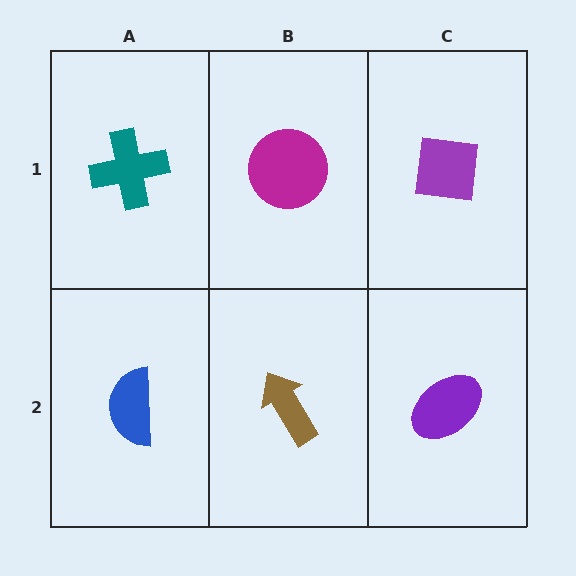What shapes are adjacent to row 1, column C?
A purple ellipse (row 2, column C), a magenta circle (row 1, column B).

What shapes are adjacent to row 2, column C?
A purple square (row 1, column C), a brown arrow (row 2, column B).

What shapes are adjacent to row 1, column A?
A blue semicircle (row 2, column A), a magenta circle (row 1, column B).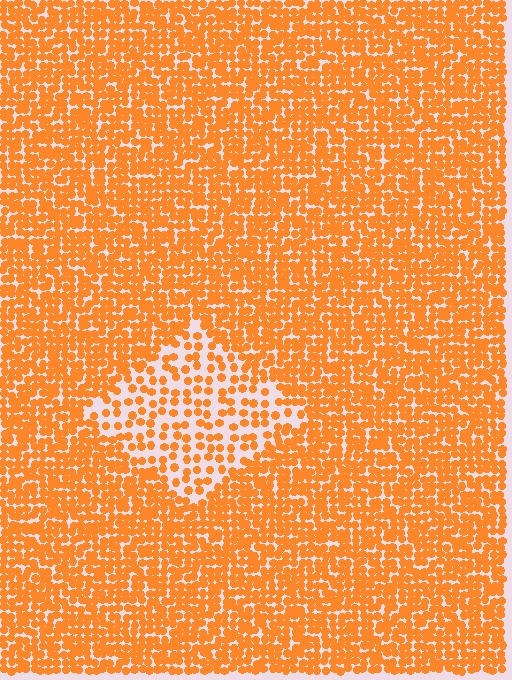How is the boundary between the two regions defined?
The boundary is defined by a change in element density (approximately 2.2x ratio). All elements are the same color, size, and shape.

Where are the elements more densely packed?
The elements are more densely packed outside the diamond boundary.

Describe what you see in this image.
The image contains small orange elements arranged at two different densities. A diamond-shaped region is visible where the elements are less densely packed than the surrounding area.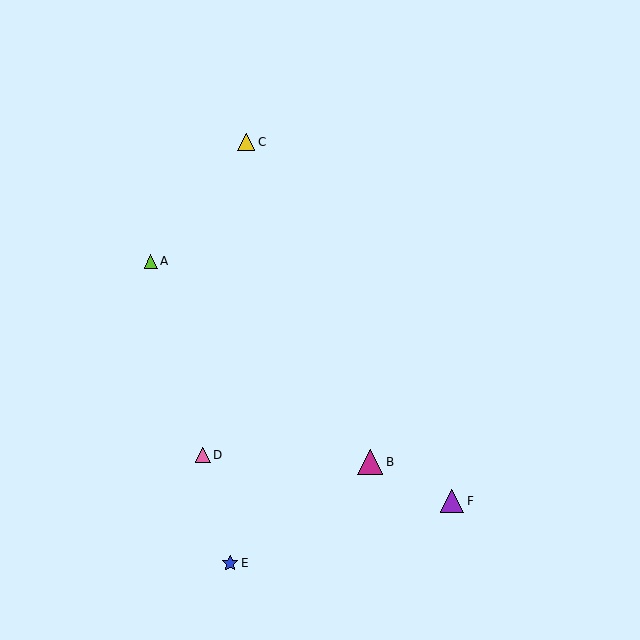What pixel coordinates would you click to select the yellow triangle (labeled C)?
Click at (246, 142) to select the yellow triangle C.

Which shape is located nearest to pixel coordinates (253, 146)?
The yellow triangle (labeled C) at (246, 142) is nearest to that location.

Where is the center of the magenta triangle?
The center of the magenta triangle is at (370, 462).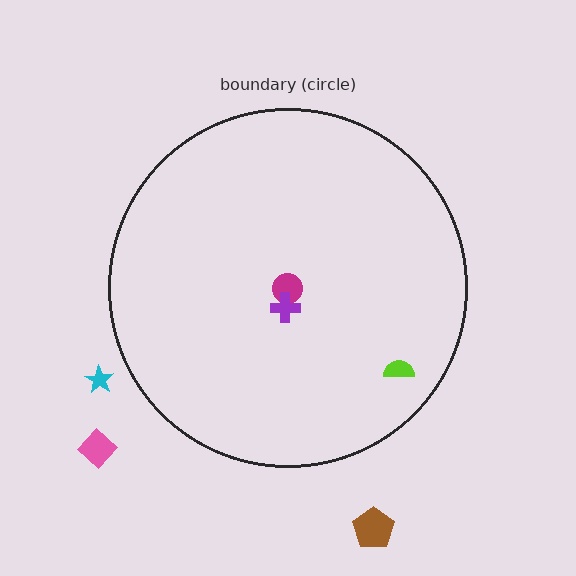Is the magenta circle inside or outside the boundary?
Inside.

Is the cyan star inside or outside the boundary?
Outside.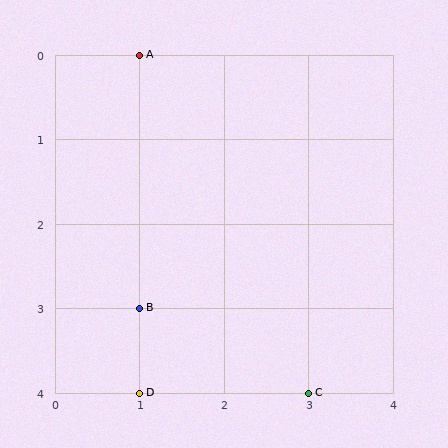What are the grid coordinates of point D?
Point D is at grid coordinates (1, 4).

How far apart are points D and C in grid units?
Points D and C are 2 columns apart.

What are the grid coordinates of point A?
Point A is at grid coordinates (1, 0).